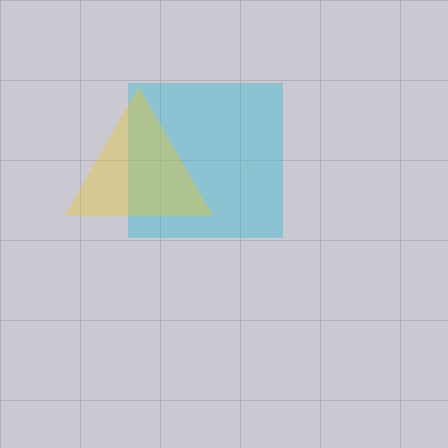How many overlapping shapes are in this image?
There are 2 overlapping shapes in the image.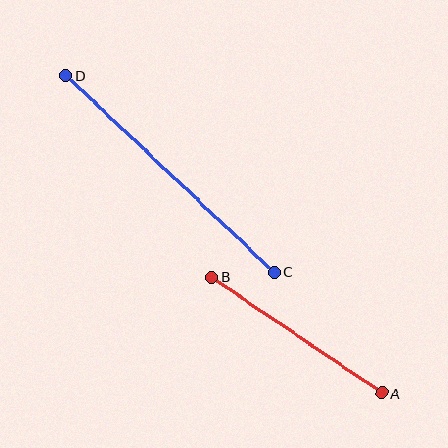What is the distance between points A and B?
The distance is approximately 206 pixels.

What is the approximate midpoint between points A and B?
The midpoint is at approximately (297, 335) pixels.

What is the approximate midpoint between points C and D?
The midpoint is at approximately (170, 174) pixels.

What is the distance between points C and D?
The distance is approximately 286 pixels.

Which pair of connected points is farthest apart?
Points C and D are farthest apart.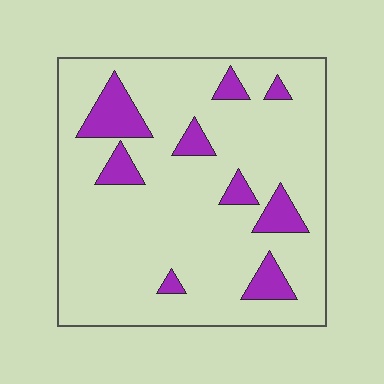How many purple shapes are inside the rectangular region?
9.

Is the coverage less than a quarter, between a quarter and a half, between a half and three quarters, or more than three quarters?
Less than a quarter.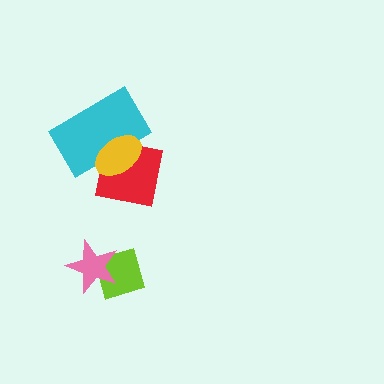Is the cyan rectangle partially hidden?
Yes, it is partially covered by another shape.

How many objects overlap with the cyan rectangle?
2 objects overlap with the cyan rectangle.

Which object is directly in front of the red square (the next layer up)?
The cyan rectangle is directly in front of the red square.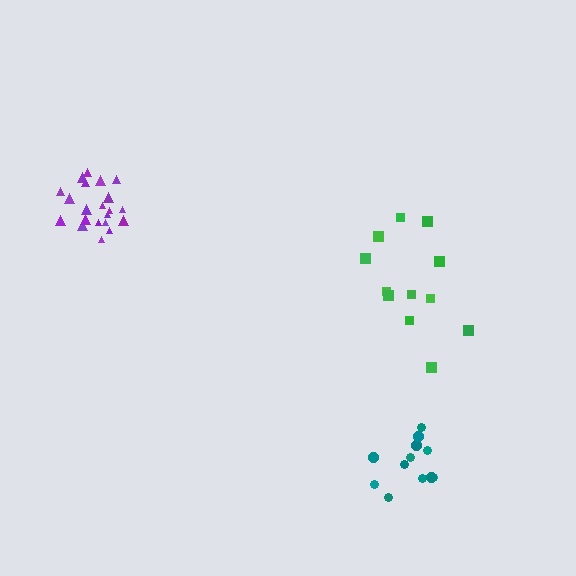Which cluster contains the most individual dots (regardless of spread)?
Purple (21).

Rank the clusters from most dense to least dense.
purple, teal, green.